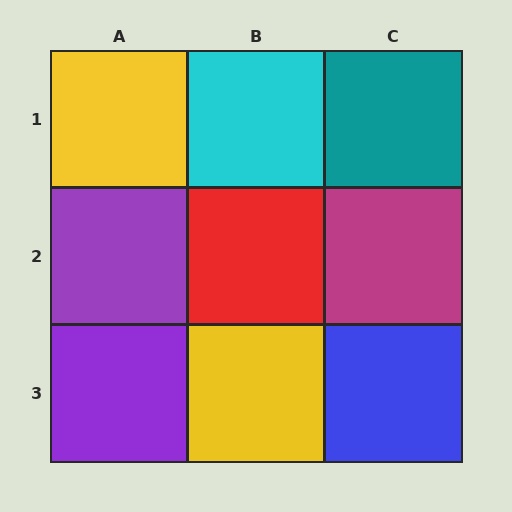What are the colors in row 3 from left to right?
Purple, yellow, blue.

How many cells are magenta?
1 cell is magenta.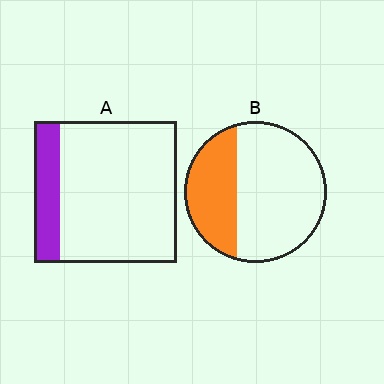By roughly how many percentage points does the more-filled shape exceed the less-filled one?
By roughly 15 percentage points (B over A).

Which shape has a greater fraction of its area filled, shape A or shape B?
Shape B.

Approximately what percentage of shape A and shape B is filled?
A is approximately 20% and B is approximately 35%.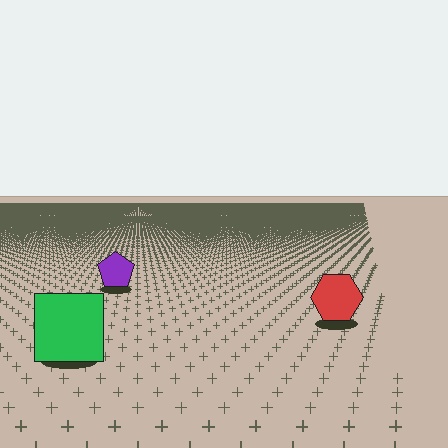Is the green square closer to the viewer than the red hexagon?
Yes. The green square is closer — you can tell from the texture gradient: the ground texture is coarser near it.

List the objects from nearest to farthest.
From nearest to farthest: the green square, the red hexagon, the purple pentagon.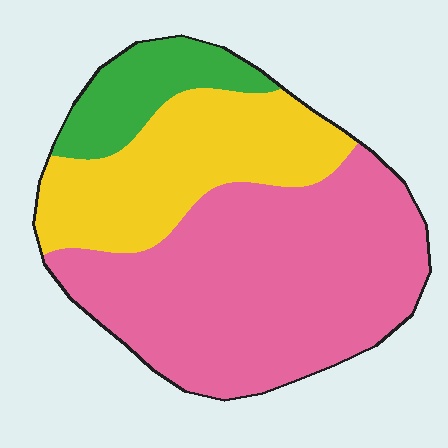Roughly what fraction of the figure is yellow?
Yellow covers 30% of the figure.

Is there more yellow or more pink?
Pink.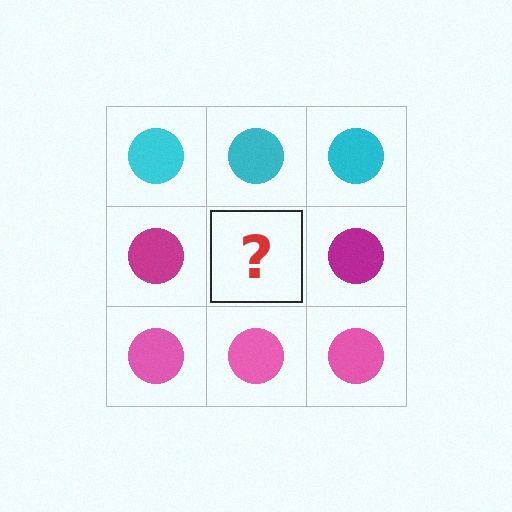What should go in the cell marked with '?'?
The missing cell should contain a magenta circle.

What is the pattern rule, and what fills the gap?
The rule is that each row has a consistent color. The gap should be filled with a magenta circle.